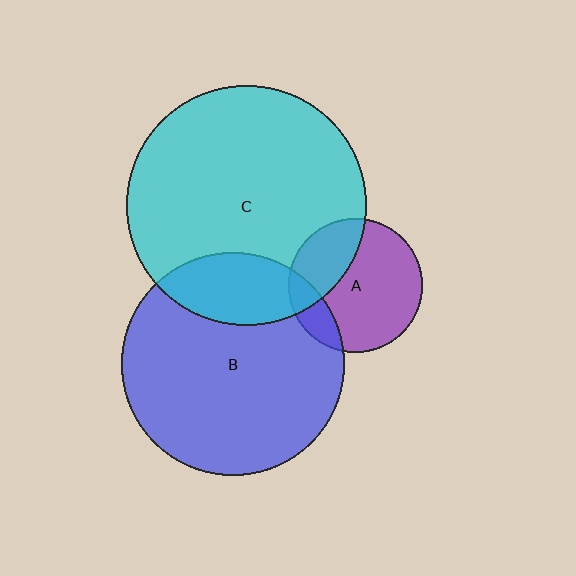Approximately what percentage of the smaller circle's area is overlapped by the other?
Approximately 20%.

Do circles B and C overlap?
Yes.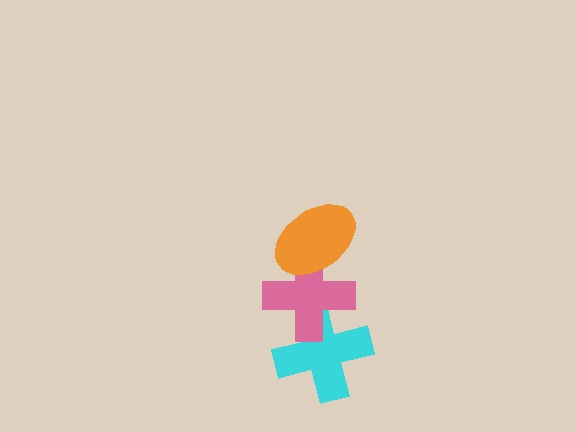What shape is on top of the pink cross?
The orange ellipse is on top of the pink cross.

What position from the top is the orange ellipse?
The orange ellipse is 1st from the top.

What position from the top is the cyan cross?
The cyan cross is 3rd from the top.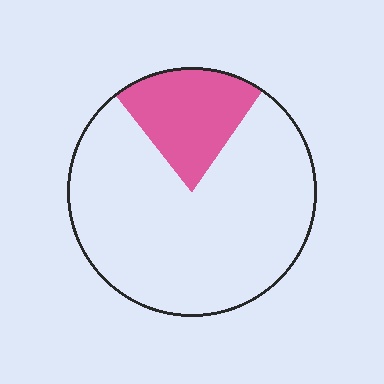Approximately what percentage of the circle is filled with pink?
Approximately 20%.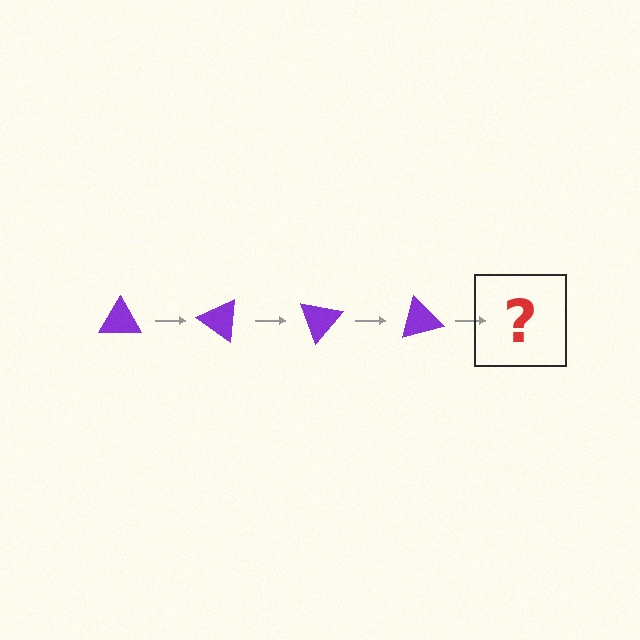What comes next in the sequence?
The next element should be a purple triangle rotated 140 degrees.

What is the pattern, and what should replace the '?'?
The pattern is that the triangle rotates 35 degrees each step. The '?' should be a purple triangle rotated 140 degrees.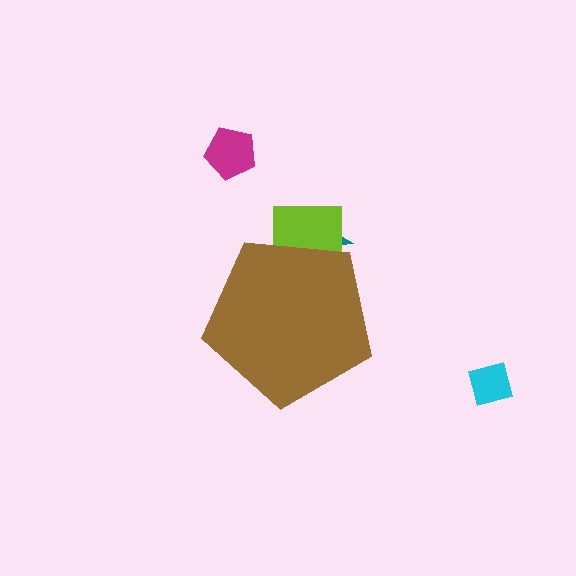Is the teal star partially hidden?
Yes, the teal star is partially hidden behind the brown pentagon.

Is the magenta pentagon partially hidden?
No, the magenta pentagon is fully visible.